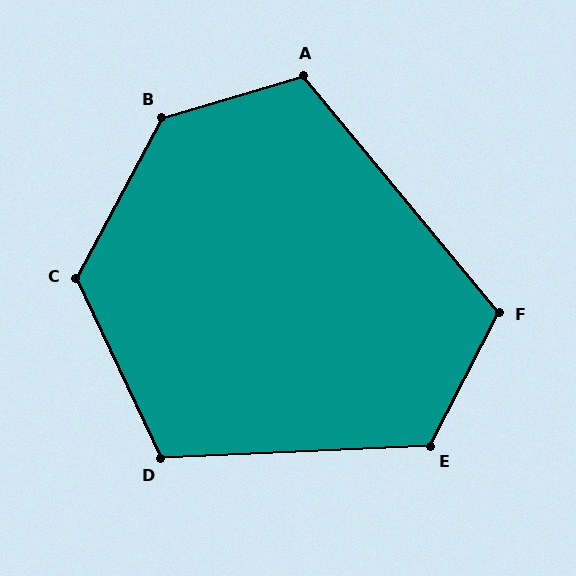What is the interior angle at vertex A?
Approximately 113 degrees (obtuse).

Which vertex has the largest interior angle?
B, at approximately 134 degrees.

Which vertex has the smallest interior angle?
D, at approximately 113 degrees.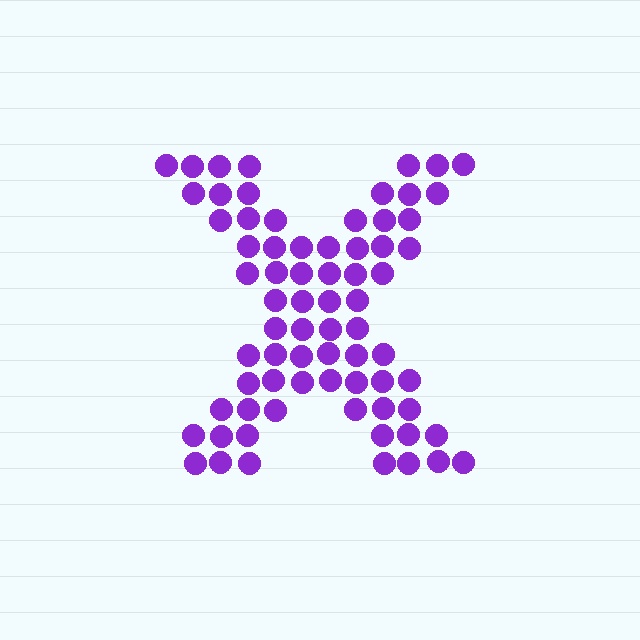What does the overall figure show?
The overall figure shows the letter X.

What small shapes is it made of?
It is made of small circles.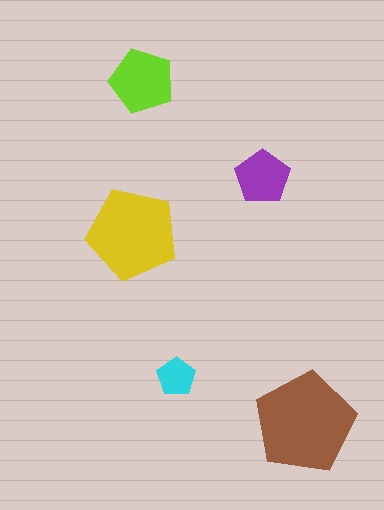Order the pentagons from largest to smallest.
the brown one, the yellow one, the lime one, the purple one, the cyan one.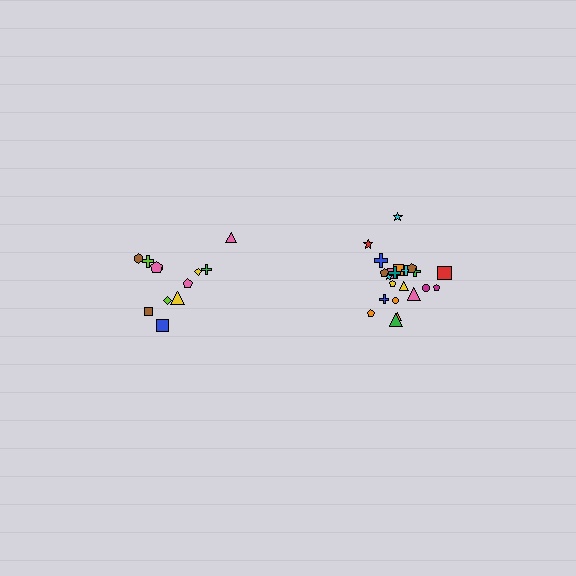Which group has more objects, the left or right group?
The right group.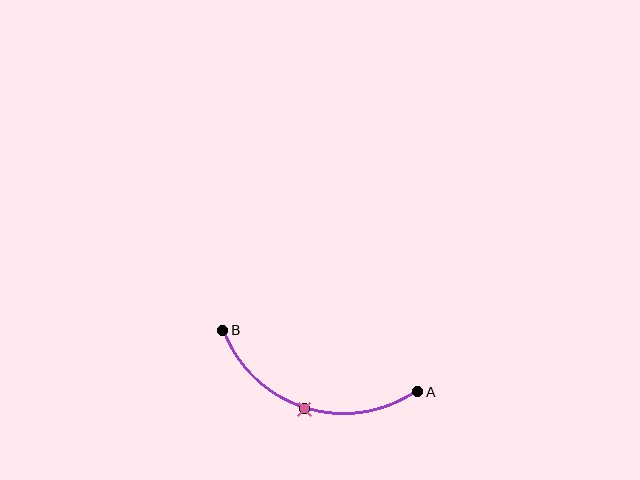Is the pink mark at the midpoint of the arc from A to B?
Yes. The pink mark lies on the arc at equal arc-length from both A and B — it is the arc midpoint.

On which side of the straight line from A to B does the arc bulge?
The arc bulges below the straight line connecting A and B.